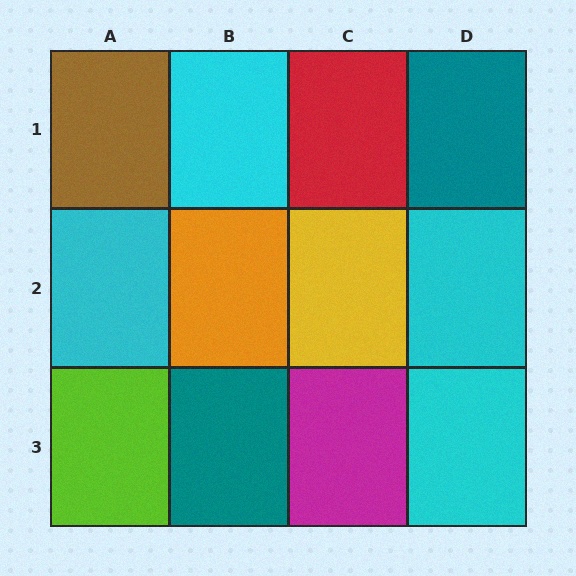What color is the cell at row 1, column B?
Cyan.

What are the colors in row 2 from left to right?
Cyan, orange, yellow, cyan.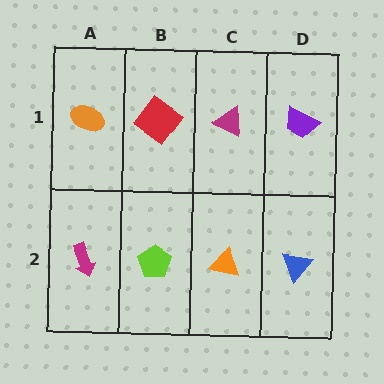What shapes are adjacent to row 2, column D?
A purple trapezoid (row 1, column D), an orange triangle (row 2, column C).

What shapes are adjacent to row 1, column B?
A lime pentagon (row 2, column B), an orange ellipse (row 1, column A), a magenta triangle (row 1, column C).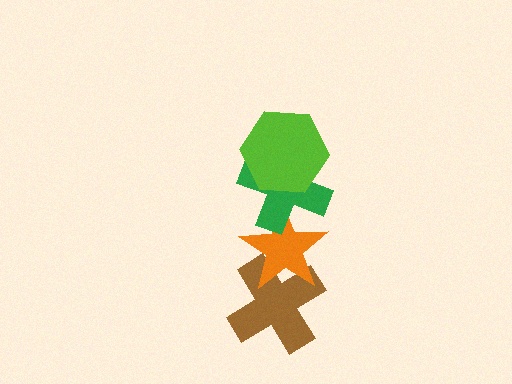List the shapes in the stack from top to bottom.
From top to bottom: the lime hexagon, the green cross, the orange star, the brown cross.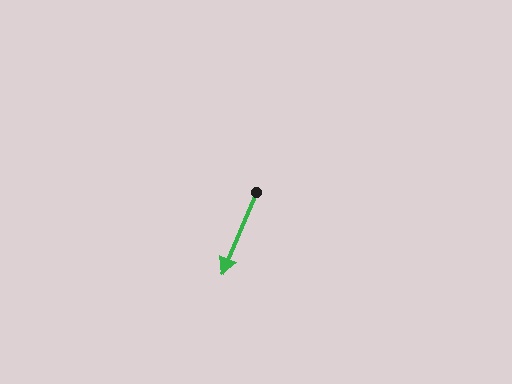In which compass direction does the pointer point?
Southwest.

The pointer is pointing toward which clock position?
Roughly 7 o'clock.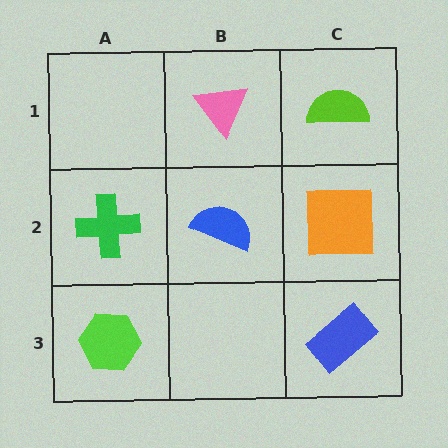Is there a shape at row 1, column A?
No, that cell is empty.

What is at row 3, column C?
A blue rectangle.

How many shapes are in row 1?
2 shapes.